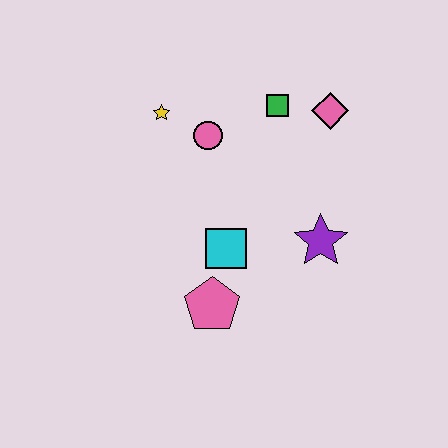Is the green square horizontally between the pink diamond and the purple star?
No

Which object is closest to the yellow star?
The pink circle is closest to the yellow star.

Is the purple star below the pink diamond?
Yes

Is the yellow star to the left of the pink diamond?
Yes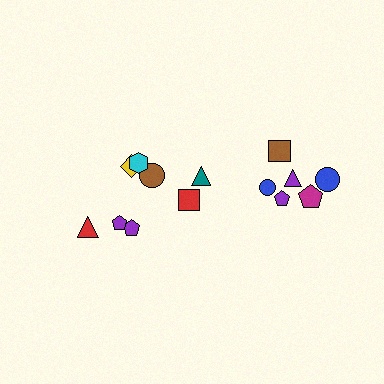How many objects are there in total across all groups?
There are 14 objects.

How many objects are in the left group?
There are 6 objects.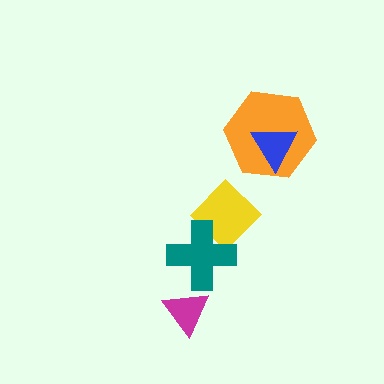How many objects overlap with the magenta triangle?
0 objects overlap with the magenta triangle.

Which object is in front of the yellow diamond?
The teal cross is in front of the yellow diamond.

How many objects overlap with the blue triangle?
1 object overlaps with the blue triangle.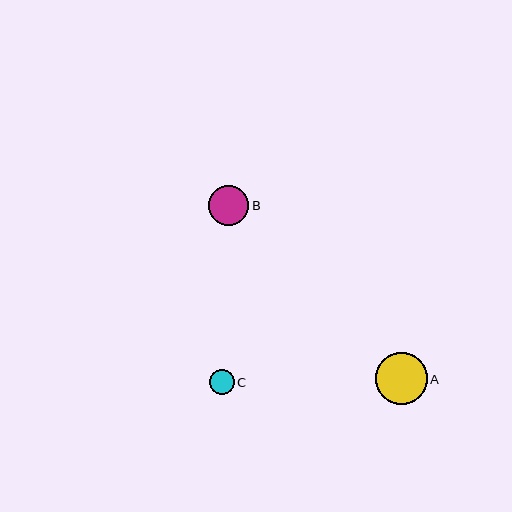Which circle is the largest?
Circle A is the largest with a size of approximately 52 pixels.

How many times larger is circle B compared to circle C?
Circle B is approximately 1.6 times the size of circle C.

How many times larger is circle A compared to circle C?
Circle A is approximately 2.1 times the size of circle C.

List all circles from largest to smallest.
From largest to smallest: A, B, C.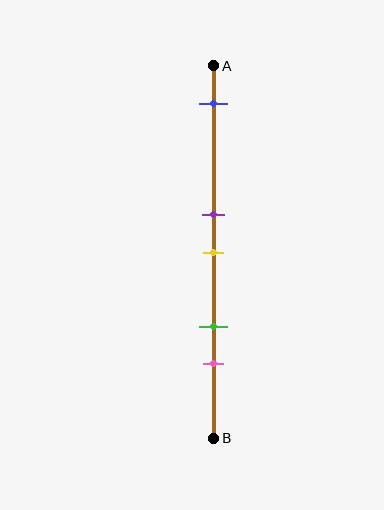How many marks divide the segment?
There are 5 marks dividing the segment.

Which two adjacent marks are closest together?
The purple and yellow marks are the closest adjacent pair.